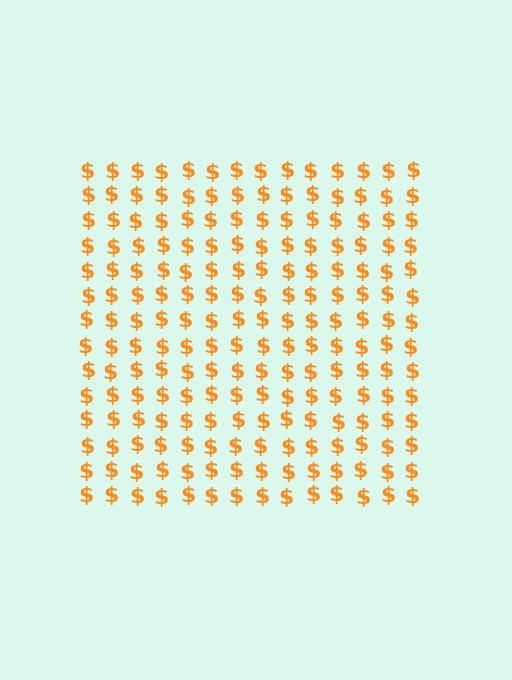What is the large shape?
The large shape is a square.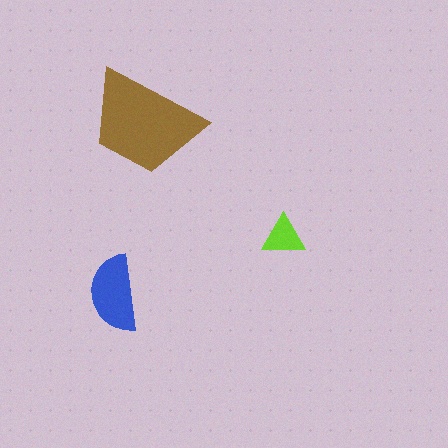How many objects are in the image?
There are 3 objects in the image.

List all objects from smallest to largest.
The lime triangle, the blue semicircle, the brown trapezoid.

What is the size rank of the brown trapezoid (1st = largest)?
1st.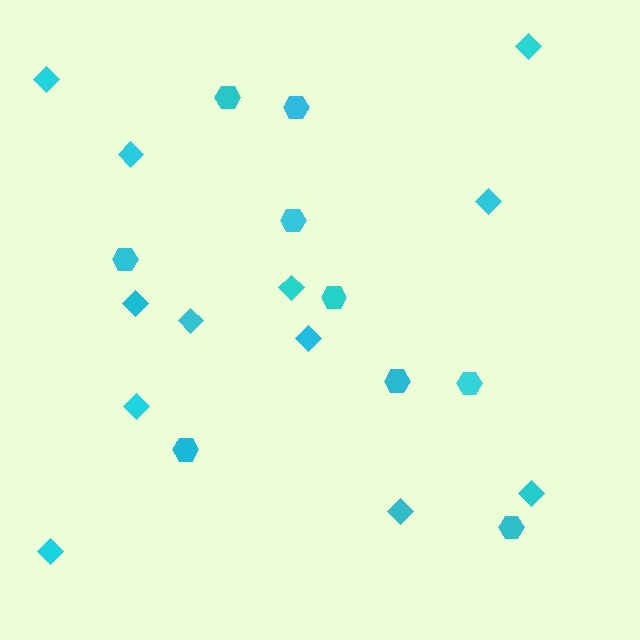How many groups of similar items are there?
There are 2 groups: one group of diamonds (12) and one group of hexagons (9).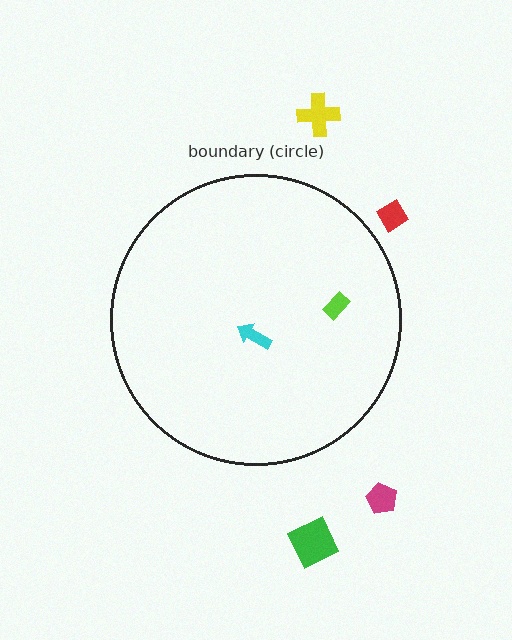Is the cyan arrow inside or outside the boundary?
Inside.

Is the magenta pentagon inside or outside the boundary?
Outside.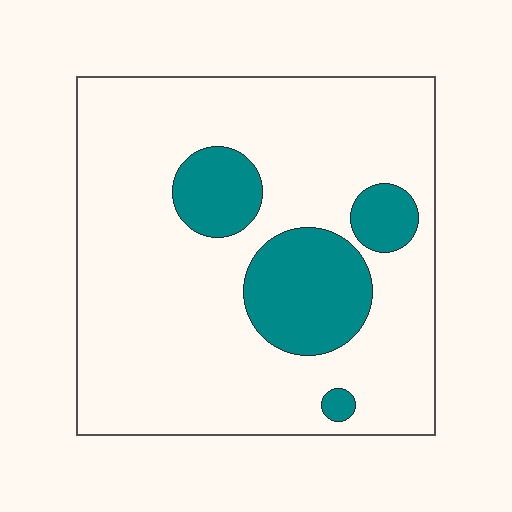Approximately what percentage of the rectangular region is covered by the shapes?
Approximately 20%.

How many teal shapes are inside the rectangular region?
4.